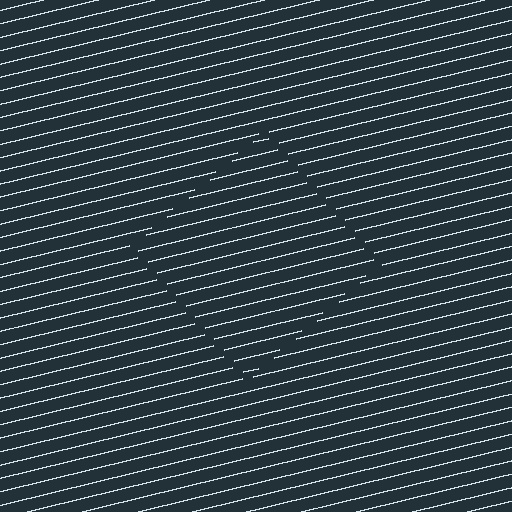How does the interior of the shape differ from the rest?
The interior of the shape contains the same grating, shifted by half a period — the contour is defined by the phase discontinuity where line-ends from the inner and outer gratings abut.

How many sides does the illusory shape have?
4 sides — the line-ends trace a square.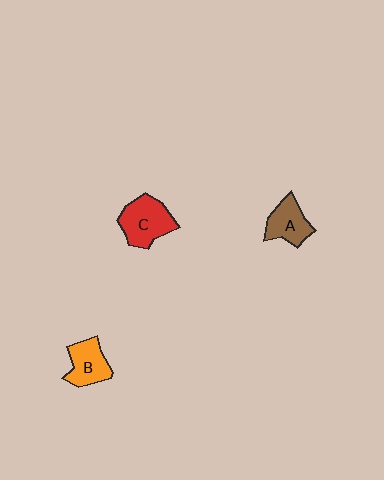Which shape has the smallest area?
Shape A (brown).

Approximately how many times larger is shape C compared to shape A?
Approximately 1.4 times.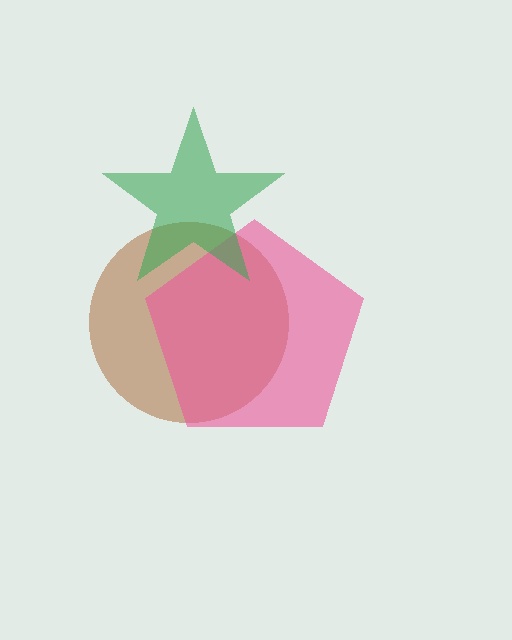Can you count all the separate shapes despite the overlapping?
Yes, there are 3 separate shapes.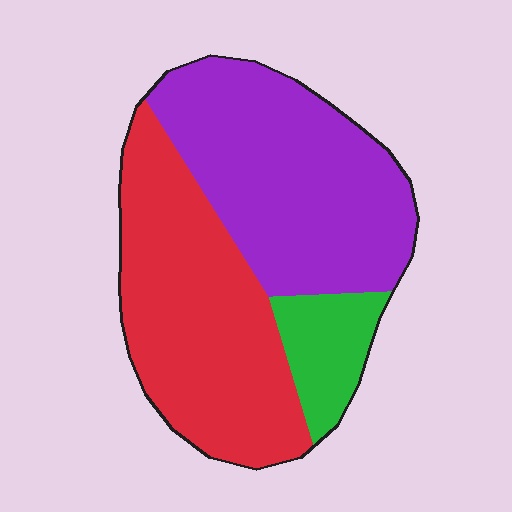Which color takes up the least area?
Green, at roughly 10%.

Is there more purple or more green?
Purple.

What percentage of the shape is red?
Red covers around 45% of the shape.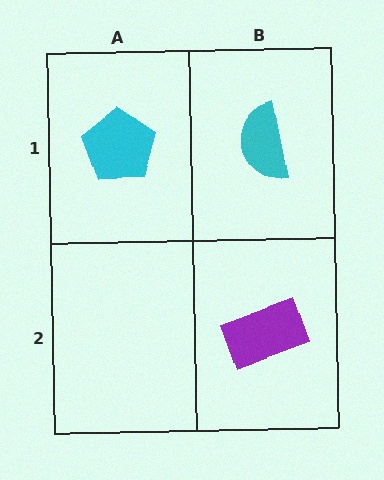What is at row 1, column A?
A cyan pentagon.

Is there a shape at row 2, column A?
No, that cell is empty.